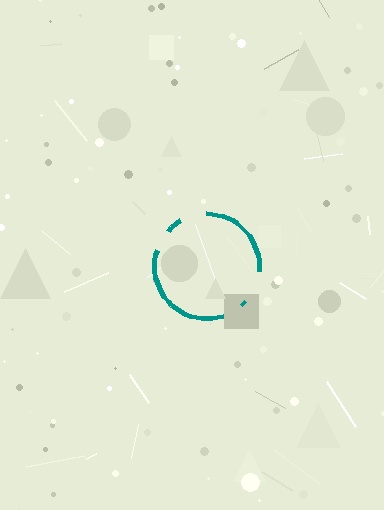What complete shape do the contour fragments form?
The contour fragments form a circle.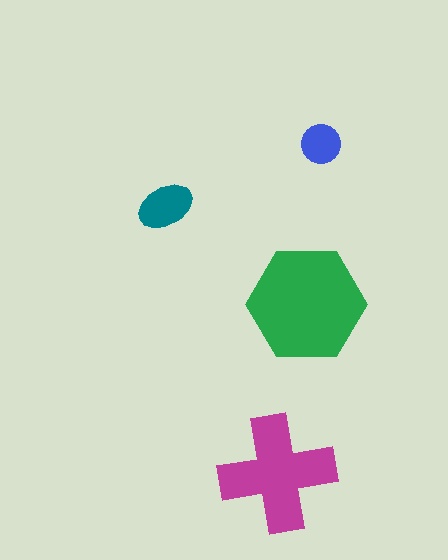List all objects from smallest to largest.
The blue circle, the teal ellipse, the magenta cross, the green hexagon.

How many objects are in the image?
There are 4 objects in the image.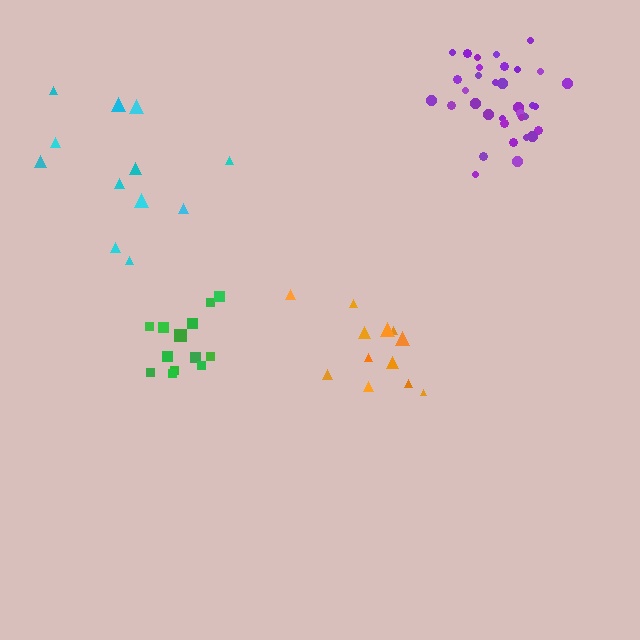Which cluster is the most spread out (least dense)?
Cyan.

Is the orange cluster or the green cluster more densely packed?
Orange.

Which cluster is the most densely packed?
Purple.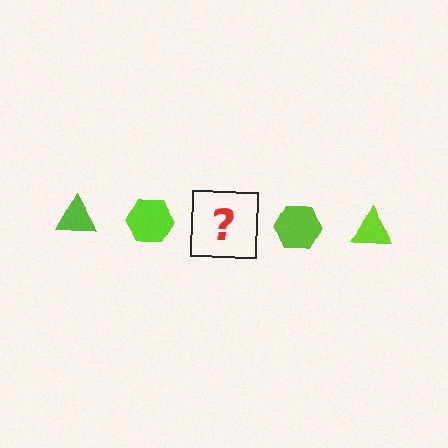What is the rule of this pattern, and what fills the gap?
The rule is that the pattern cycles through triangle, hexagon shapes in lime. The gap should be filled with a lime triangle.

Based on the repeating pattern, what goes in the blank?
The blank should be a lime triangle.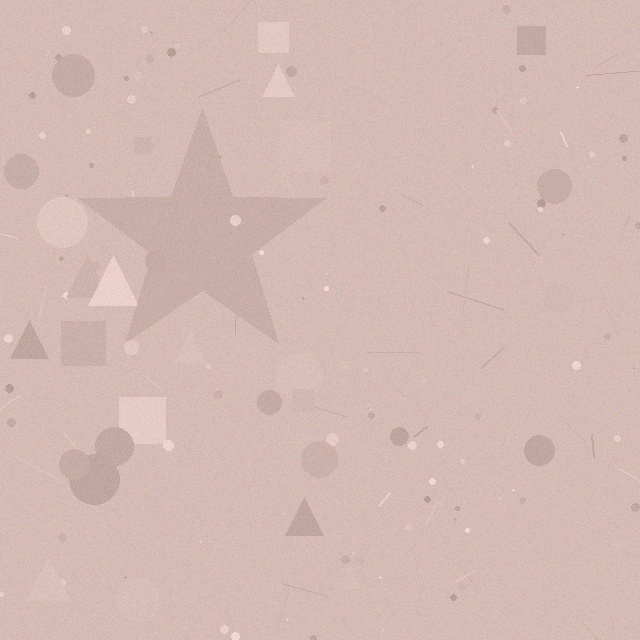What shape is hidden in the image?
A star is hidden in the image.